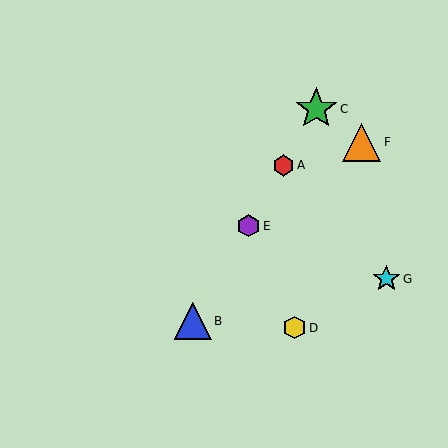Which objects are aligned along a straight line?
Objects A, B, C, E are aligned along a straight line.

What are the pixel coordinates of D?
Object D is at (295, 328).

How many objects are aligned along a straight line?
4 objects (A, B, C, E) are aligned along a straight line.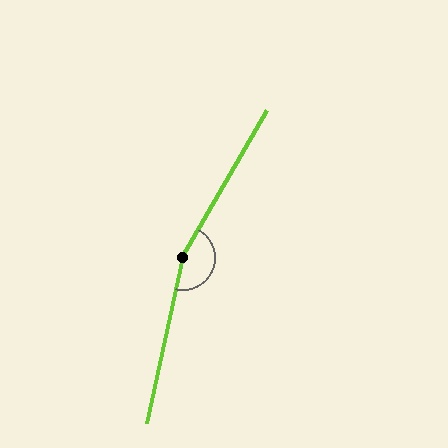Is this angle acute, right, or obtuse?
It is obtuse.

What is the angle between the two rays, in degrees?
Approximately 162 degrees.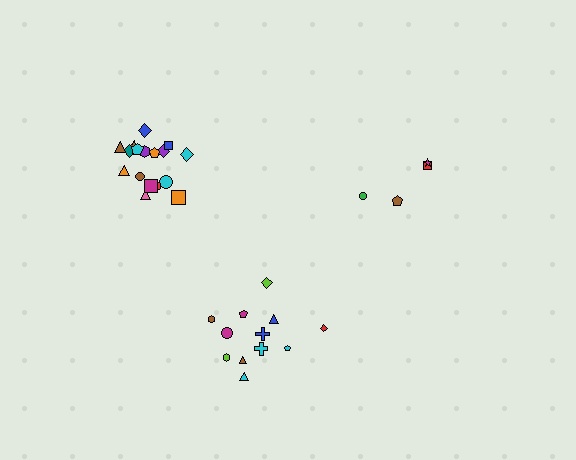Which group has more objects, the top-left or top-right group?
The top-left group.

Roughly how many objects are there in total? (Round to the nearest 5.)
Roughly 35 objects in total.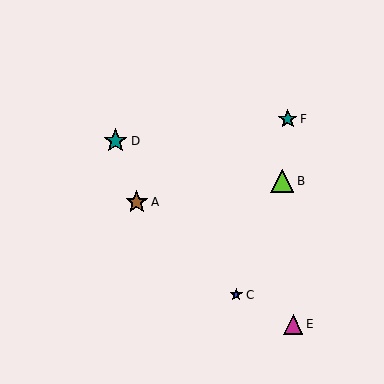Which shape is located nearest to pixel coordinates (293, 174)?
The lime triangle (labeled B) at (282, 181) is nearest to that location.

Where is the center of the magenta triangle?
The center of the magenta triangle is at (293, 324).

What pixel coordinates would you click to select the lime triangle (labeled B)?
Click at (282, 181) to select the lime triangle B.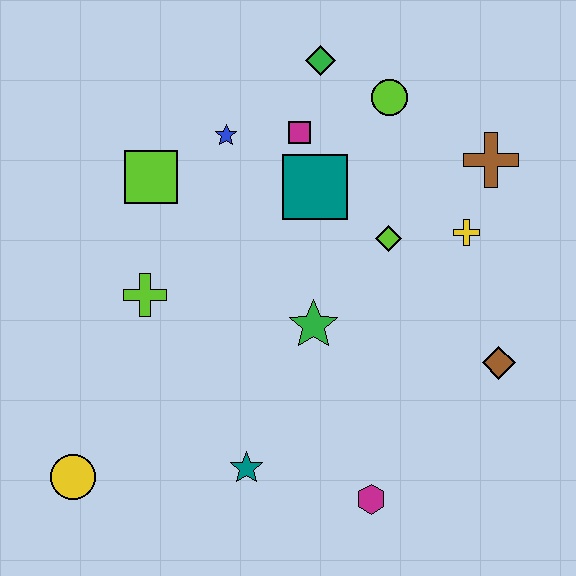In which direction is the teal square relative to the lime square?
The teal square is to the right of the lime square.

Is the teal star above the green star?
No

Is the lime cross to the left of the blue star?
Yes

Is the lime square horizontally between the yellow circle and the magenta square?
Yes